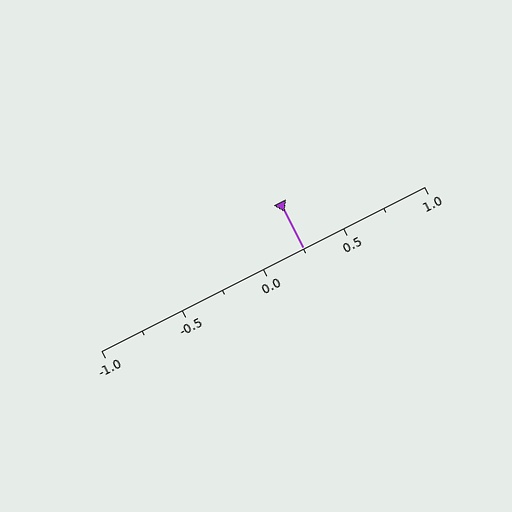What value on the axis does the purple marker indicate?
The marker indicates approximately 0.25.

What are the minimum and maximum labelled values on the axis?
The axis runs from -1.0 to 1.0.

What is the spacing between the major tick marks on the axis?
The major ticks are spaced 0.5 apart.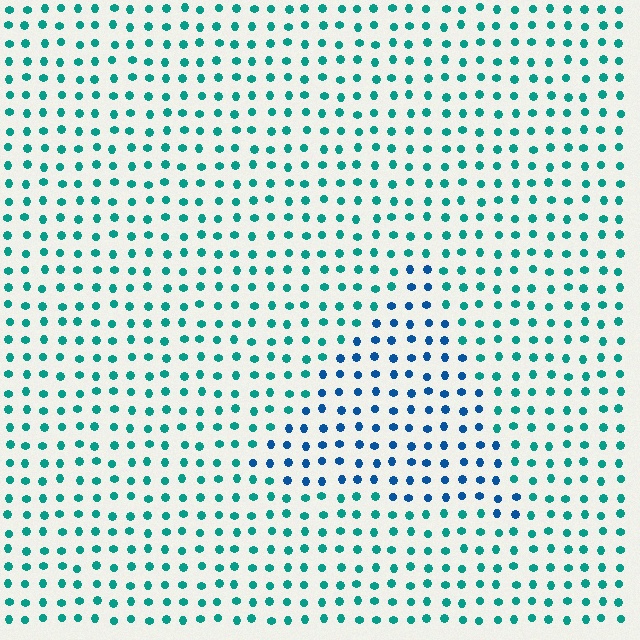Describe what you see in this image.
The image is filled with small teal elements in a uniform arrangement. A triangle-shaped region is visible where the elements are tinted to a slightly different hue, forming a subtle color boundary.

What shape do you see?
I see a triangle.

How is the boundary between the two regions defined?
The boundary is defined purely by a slight shift in hue (about 38 degrees). Spacing, size, and orientation are identical on both sides.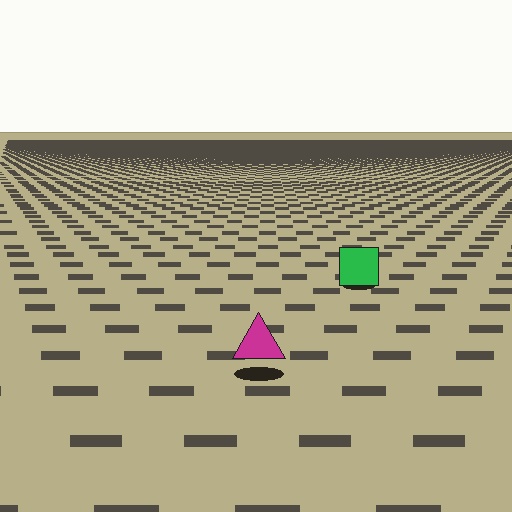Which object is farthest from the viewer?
The green square is farthest from the viewer. It appears smaller and the ground texture around it is denser.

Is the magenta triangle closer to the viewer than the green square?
Yes. The magenta triangle is closer — you can tell from the texture gradient: the ground texture is coarser near it.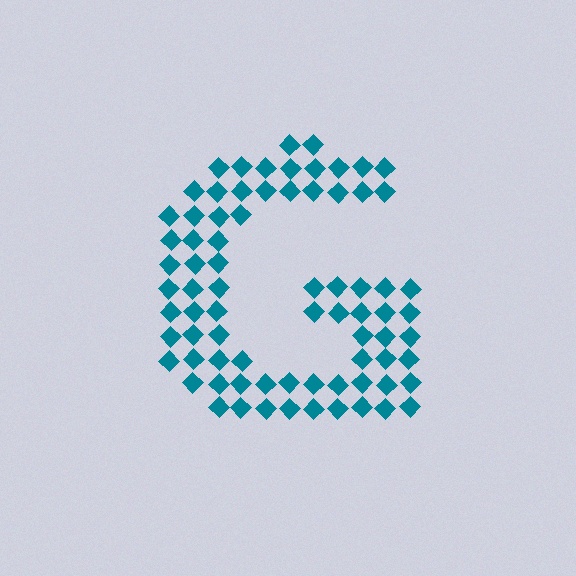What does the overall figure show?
The overall figure shows the letter G.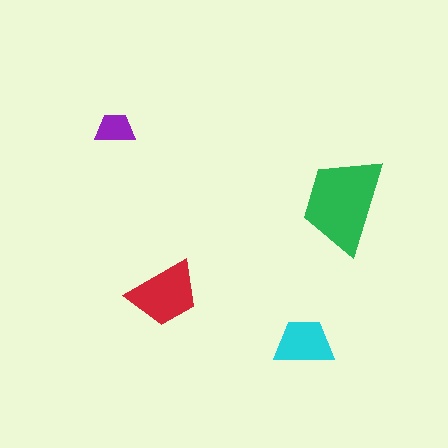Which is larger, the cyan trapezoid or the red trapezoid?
The red one.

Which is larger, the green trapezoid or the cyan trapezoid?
The green one.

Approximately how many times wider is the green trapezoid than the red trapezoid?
About 1.5 times wider.